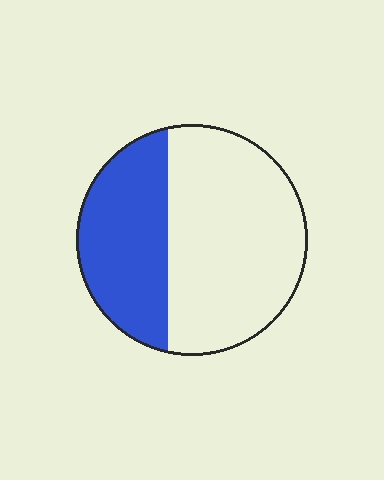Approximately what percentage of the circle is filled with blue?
Approximately 35%.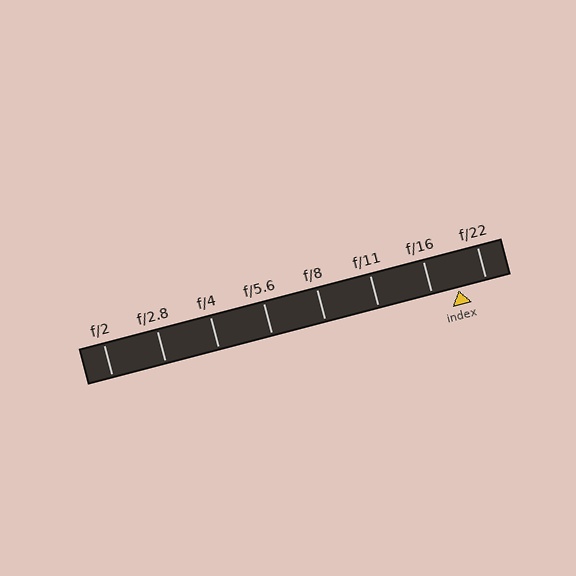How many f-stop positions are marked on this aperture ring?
There are 8 f-stop positions marked.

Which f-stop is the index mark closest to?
The index mark is closest to f/16.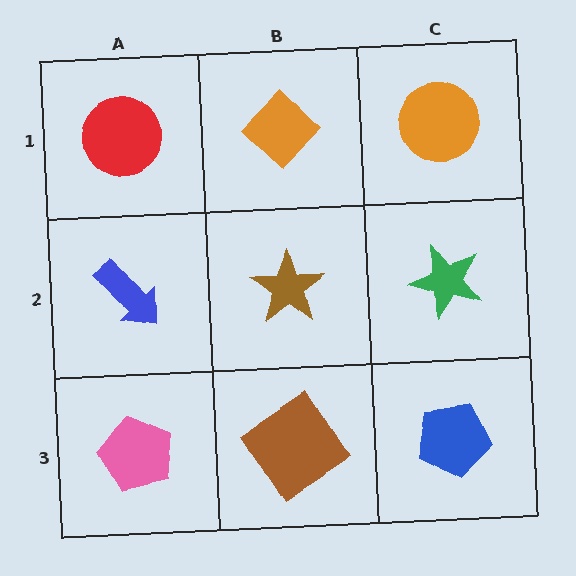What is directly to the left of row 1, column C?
An orange diamond.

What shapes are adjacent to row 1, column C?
A green star (row 2, column C), an orange diamond (row 1, column B).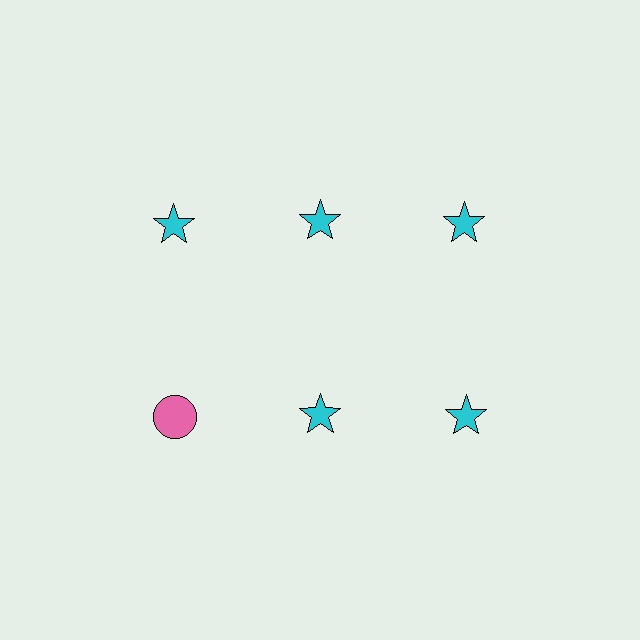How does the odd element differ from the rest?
It differs in both color (pink instead of cyan) and shape (circle instead of star).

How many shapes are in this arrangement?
There are 6 shapes arranged in a grid pattern.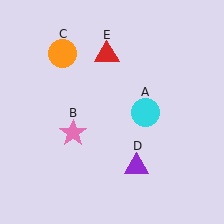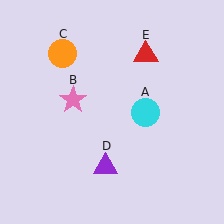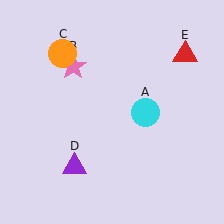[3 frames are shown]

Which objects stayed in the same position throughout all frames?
Cyan circle (object A) and orange circle (object C) remained stationary.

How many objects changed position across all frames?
3 objects changed position: pink star (object B), purple triangle (object D), red triangle (object E).